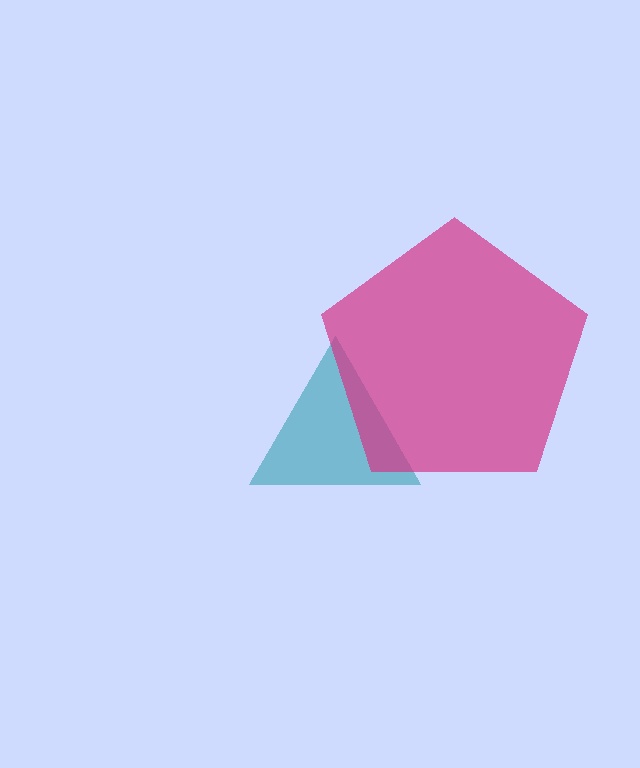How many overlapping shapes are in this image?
There are 2 overlapping shapes in the image.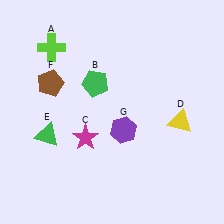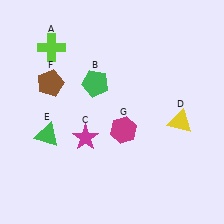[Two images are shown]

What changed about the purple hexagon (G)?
In Image 1, G is purple. In Image 2, it changed to magenta.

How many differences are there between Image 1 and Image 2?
There is 1 difference between the two images.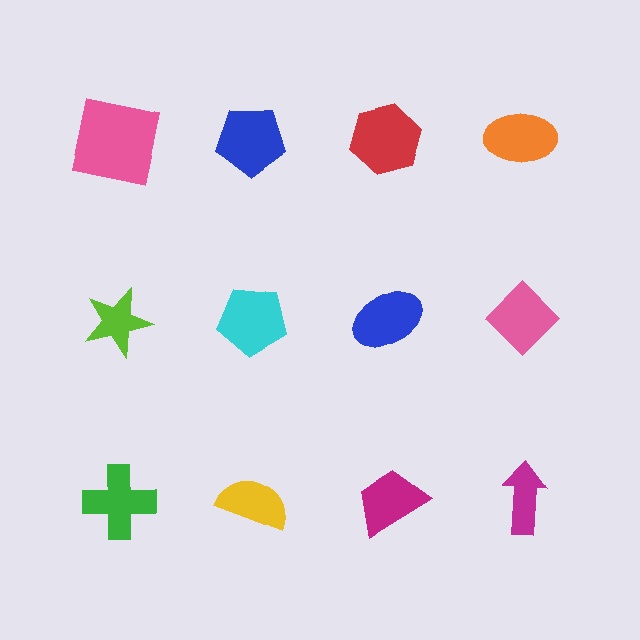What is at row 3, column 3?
A magenta trapezoid.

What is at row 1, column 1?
A pink square.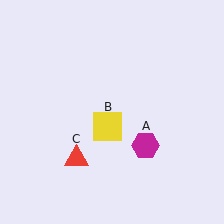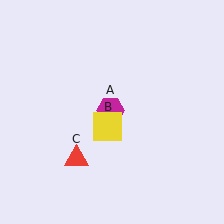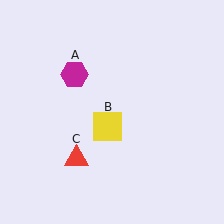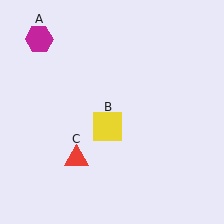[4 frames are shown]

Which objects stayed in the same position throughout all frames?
Yellow square (object B) and red triangle (object C) remained stationary.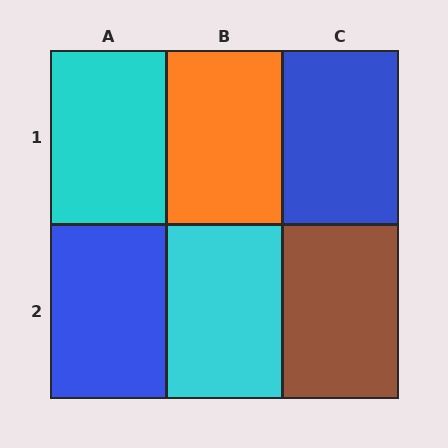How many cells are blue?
2 cells are blue.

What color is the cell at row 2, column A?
Blue.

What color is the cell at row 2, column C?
Brown.